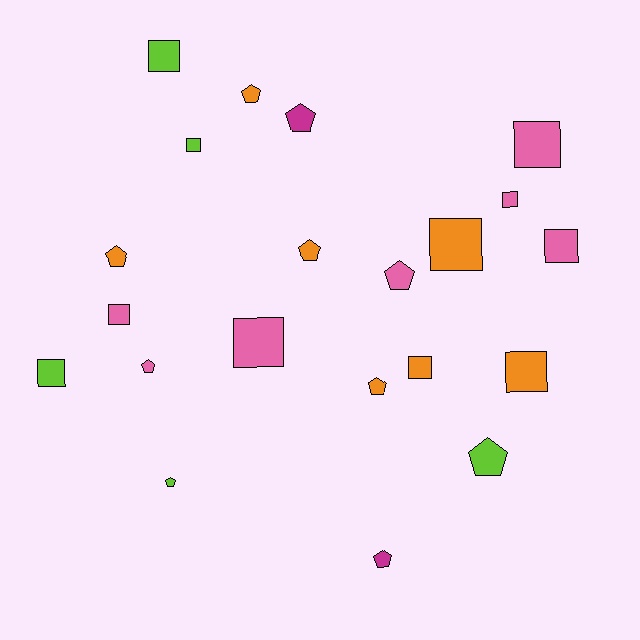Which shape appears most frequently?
Square, with 11 objects.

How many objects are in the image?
There are 21 objects.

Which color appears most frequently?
Orange, with 7 objects.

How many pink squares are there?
There are 5 pink squares.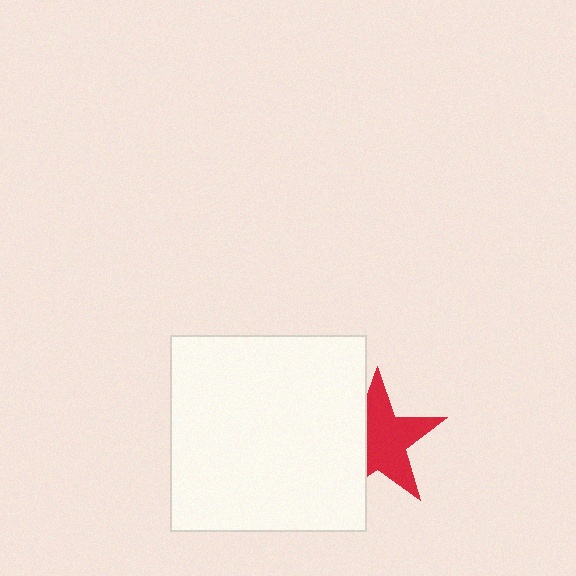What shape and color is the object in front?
The object in front is a white square.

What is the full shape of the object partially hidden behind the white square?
The partially hidden object is a red star.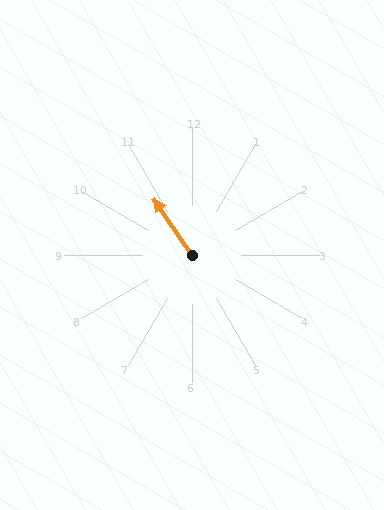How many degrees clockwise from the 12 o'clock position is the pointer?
Approximately 326 degrees.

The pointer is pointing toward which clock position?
Roughly 11 o'clock.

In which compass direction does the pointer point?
Northwest.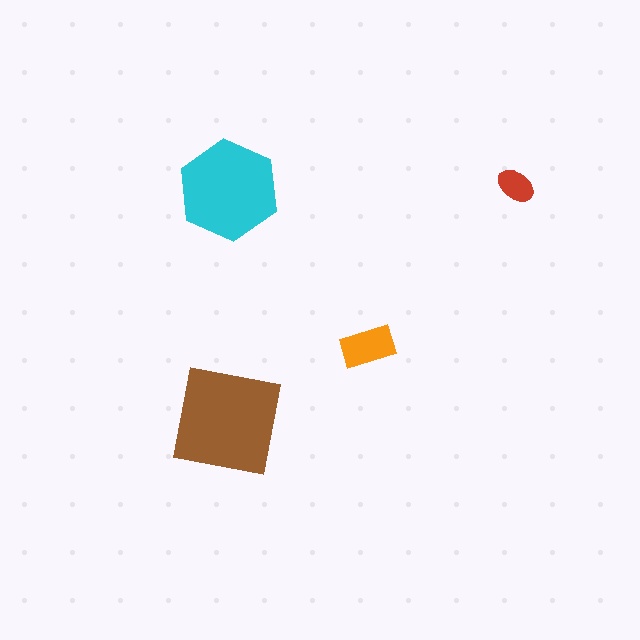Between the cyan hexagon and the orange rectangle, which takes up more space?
The cyan hexagon.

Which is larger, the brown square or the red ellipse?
The brown square.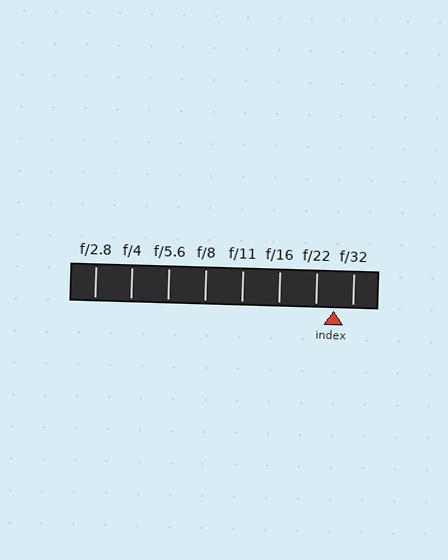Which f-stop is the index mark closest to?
The index mark is closest to f/32.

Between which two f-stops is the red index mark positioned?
The index mark is between f/22 and f/32.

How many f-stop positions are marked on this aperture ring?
There are 8 f-stop positions marked.